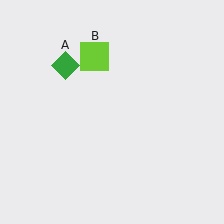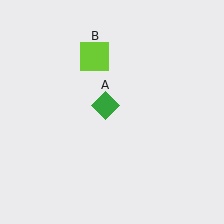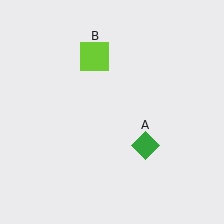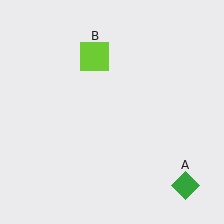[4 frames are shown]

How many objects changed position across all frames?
1 object changed position: green diamond (object A).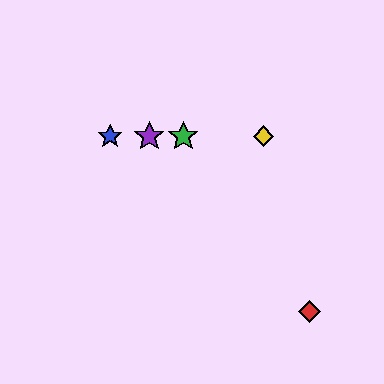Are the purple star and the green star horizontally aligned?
Yes, both are at y≈136.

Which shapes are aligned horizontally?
The blue star, the green star, the yellow diamond, the purple star are aligned horizontally.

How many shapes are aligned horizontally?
4 shapes (the blue star, the green star, the yellow diamond, the purple star) are aligned horizontally.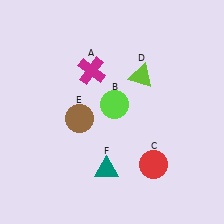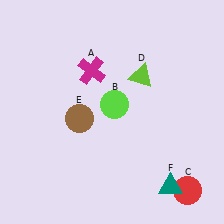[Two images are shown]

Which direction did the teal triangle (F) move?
The teal triangle (F) moved right.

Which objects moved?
The objects that moved are: the red circle (C), the teal triangle (F).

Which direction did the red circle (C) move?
The red circle (C) moved right.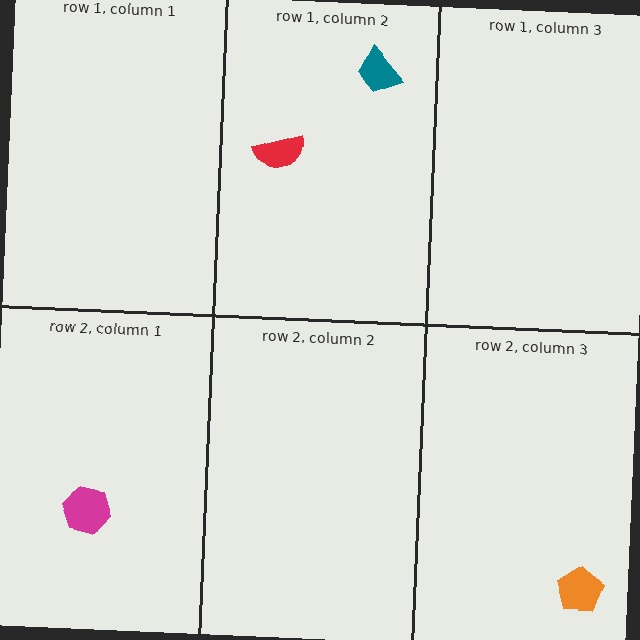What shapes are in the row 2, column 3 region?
The orange pentagon.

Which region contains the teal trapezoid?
The row 1, column 2 region.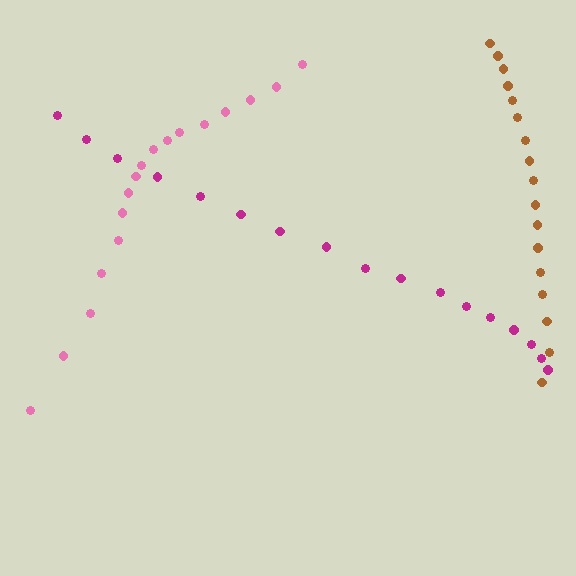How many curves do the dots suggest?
There are 3 distinct paths.